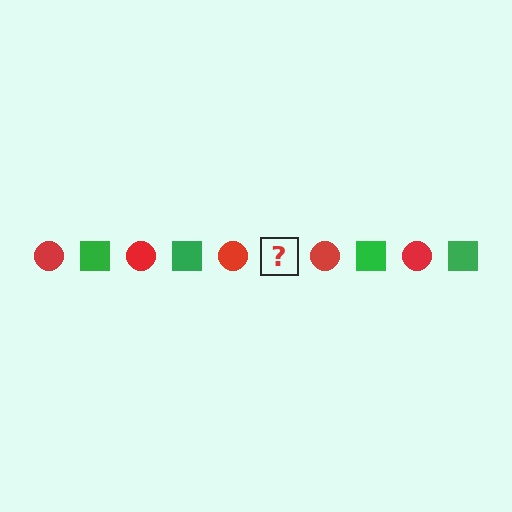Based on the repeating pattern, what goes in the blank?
The blank should be a green square.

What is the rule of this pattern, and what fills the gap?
The rule is that the pattern alternates between red circle and green square. The gap should be filled with a green square.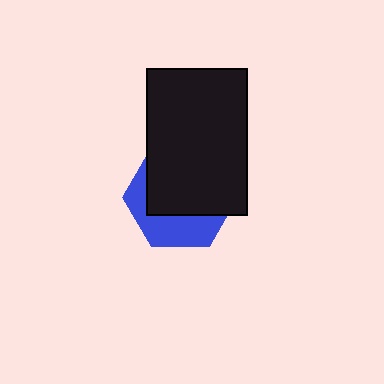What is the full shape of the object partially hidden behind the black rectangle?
The partially hidden object is a blue hexagon.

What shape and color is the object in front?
The object in front is a black rectangle.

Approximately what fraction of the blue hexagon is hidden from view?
Roughly 63% of the blue hexagon is hidden behind the black rectangle.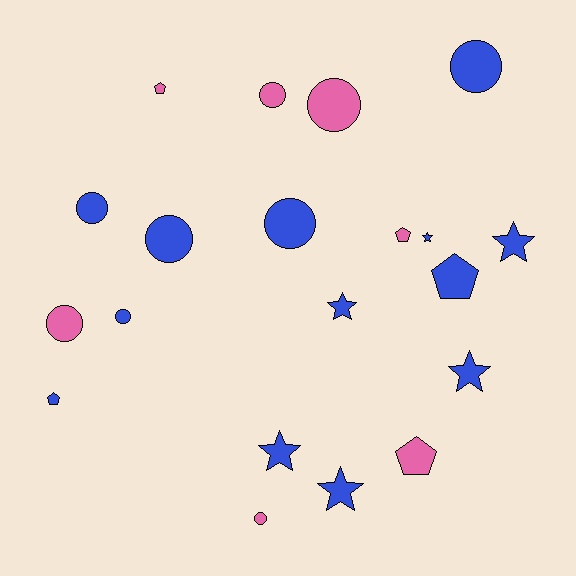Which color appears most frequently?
Blue, with 13 objects.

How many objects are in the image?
There are 20 objects.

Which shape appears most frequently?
Circle, with 9 objects.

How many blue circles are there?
There are 5 blue circles.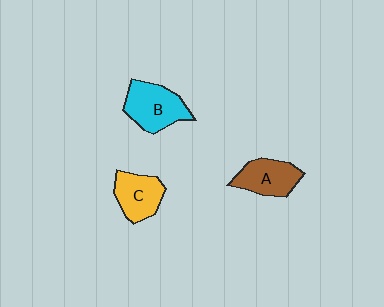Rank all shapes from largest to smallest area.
From largest to smallest: B (cyan), A (brown), C (yellow).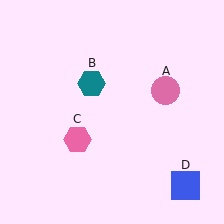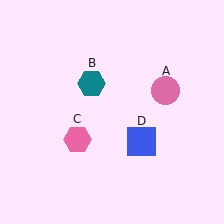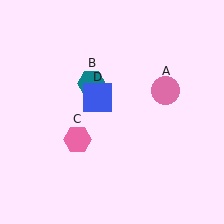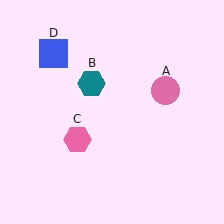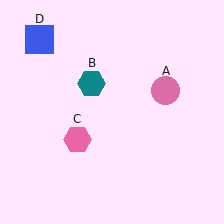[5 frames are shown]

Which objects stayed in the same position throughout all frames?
Pink circle (object A) and teal hexagon (object B) and pink hexagon (object C) remained stationary.